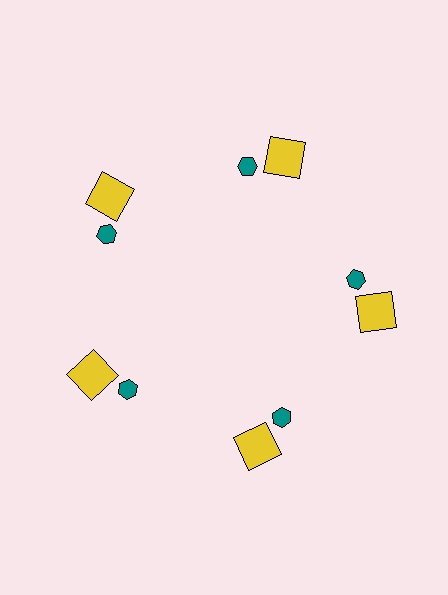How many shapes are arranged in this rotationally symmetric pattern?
There are 10 shapes, arranged in 5 groups of 2.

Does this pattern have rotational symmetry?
Yes, this pattern has 5-fold rotational symmetry. It looks the same after rotating 72 degrees around the center.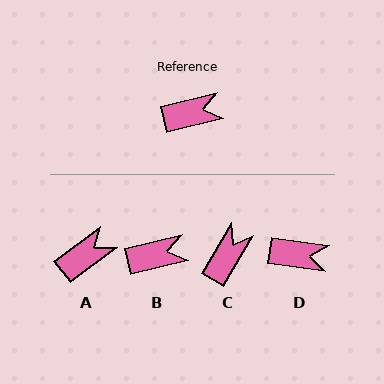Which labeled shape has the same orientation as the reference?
B.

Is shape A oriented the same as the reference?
No, it is off by about 24 degrees.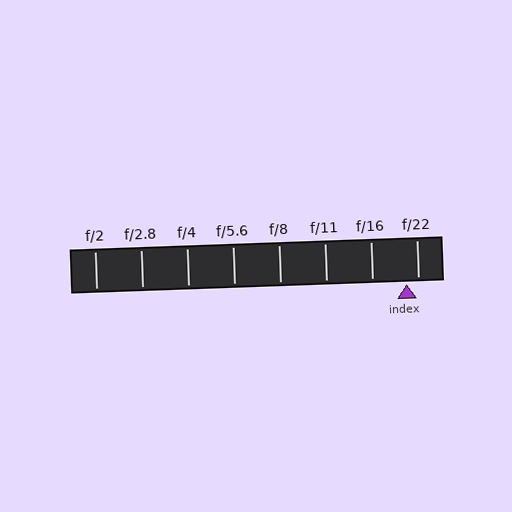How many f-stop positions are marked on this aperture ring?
There are 8 f-stop positions marked.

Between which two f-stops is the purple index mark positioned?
The index mark is between f/16 and f/22.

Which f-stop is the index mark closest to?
The index mark is closest to f/22.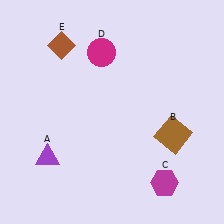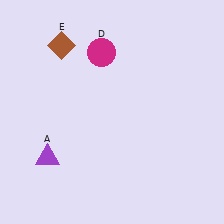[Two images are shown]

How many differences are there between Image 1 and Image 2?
There are 2 differences between the two images.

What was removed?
The brown square (B), the magenta hexagon (C) were removed in Image 2.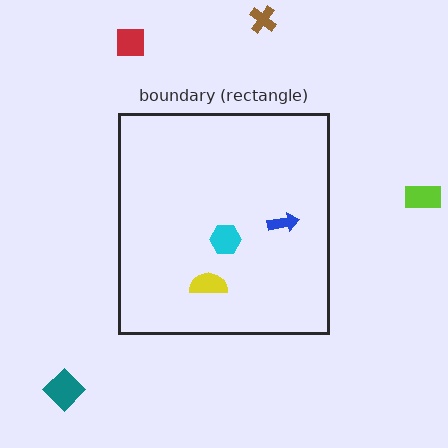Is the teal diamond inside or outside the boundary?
Outside.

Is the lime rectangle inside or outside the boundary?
Outside.